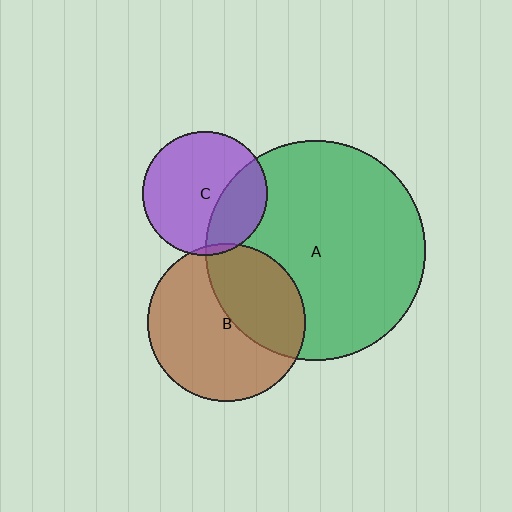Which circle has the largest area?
Circle A (green).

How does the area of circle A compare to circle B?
Approximately 1.9 times.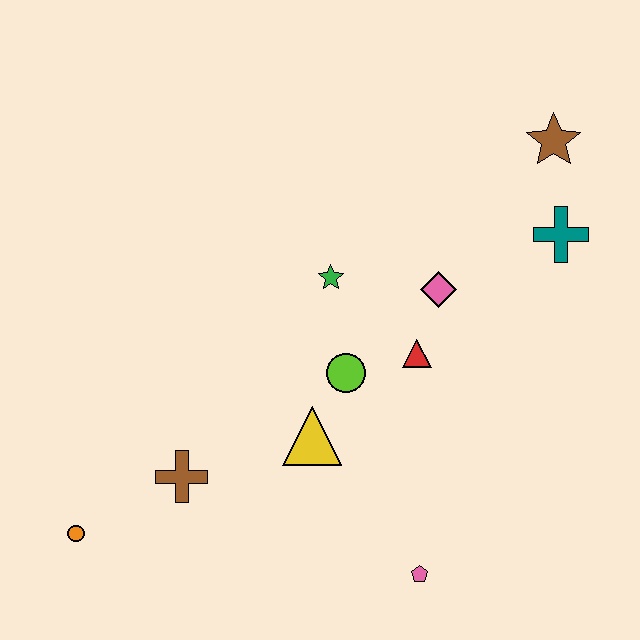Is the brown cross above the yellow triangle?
No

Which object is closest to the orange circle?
The brown cross is closest to the orange circle.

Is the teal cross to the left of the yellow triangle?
No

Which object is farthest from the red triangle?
The orange circle is farthest from the red triangle.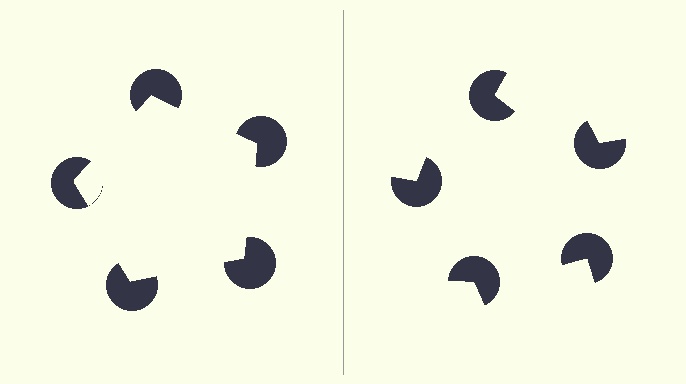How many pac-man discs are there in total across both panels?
10 — 5 on each side.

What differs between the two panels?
The pac-man discs are positioned identically on both sides; only the wedge orientations differ. On the left they align to a pentagon; on the right they are misaligned.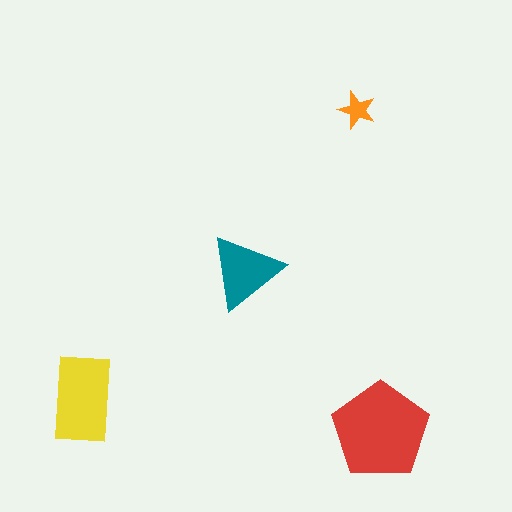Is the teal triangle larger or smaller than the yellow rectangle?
Smaller.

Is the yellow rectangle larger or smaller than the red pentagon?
Smaller.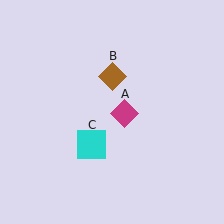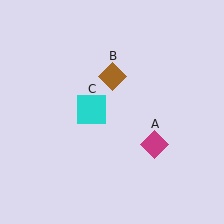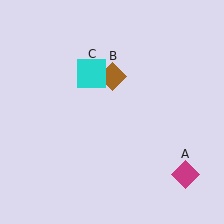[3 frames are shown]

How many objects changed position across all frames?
2 objects changed position: magenta diamond (object A), cyan square (object C).